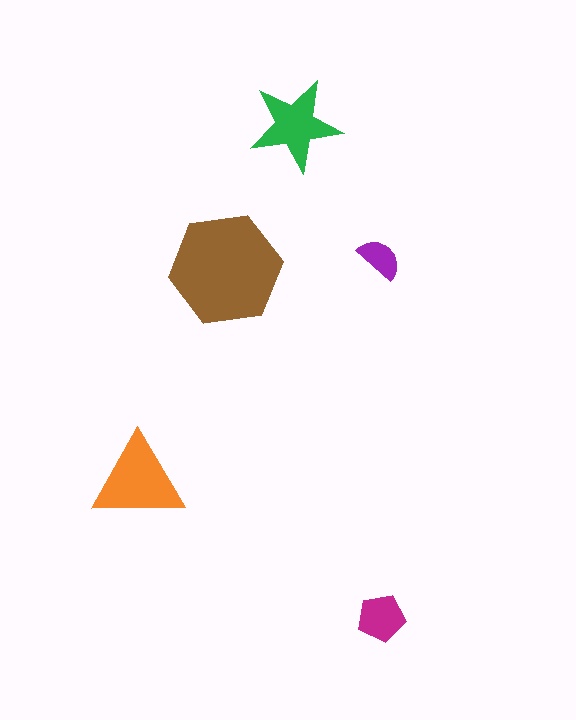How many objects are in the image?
There are 5 objects in the image.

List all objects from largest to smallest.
The brown hexagon, the orange triangle, the green star, the magenta pentagon, the purple semicircle.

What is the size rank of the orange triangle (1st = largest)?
2nd.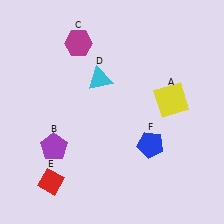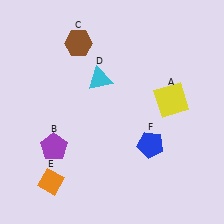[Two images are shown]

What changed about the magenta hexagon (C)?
In Image 1, C is magenta. In Image 2, it changed to brown.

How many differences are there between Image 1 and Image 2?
There are 2 differences between the two images.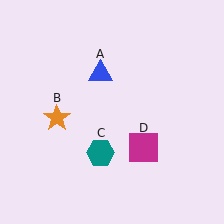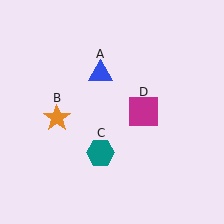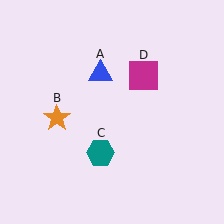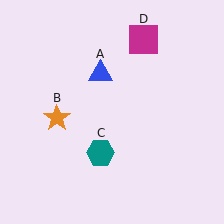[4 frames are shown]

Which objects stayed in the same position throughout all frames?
Blue triangle (object A) and orange star (object B) and teal hexagon (object C) remained stationary.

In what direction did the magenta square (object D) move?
The magenta square (object D) moved up.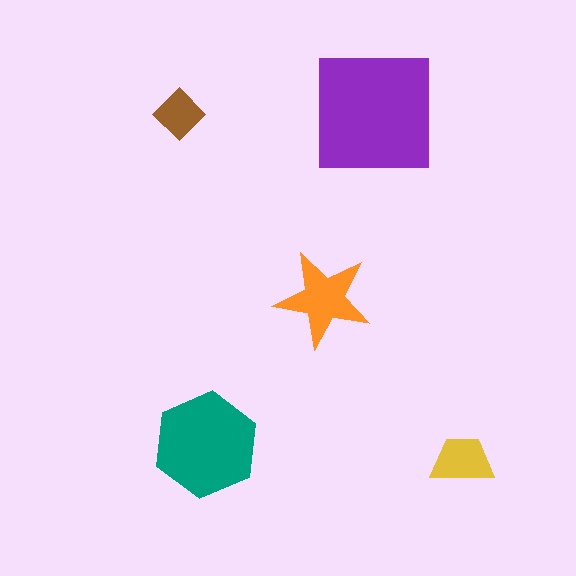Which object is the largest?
The purple square.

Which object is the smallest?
The brown diamond.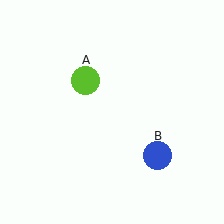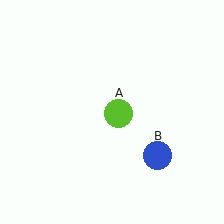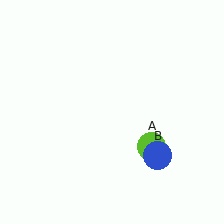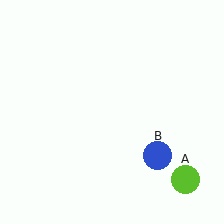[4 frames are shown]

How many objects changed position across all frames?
1 object changed position: lime circle (object A).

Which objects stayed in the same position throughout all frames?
Blue circle (object B) remained stationary.